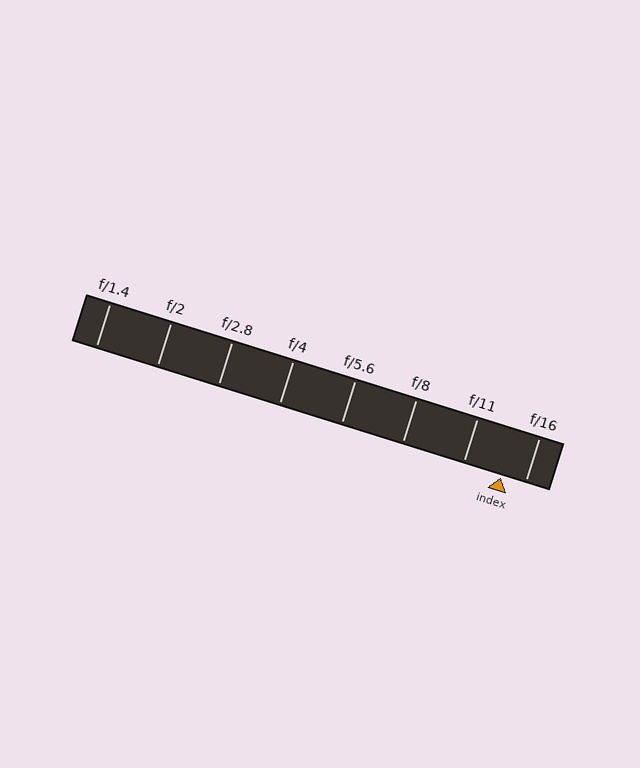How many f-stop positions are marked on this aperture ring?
There are 8 f-stop positions marked.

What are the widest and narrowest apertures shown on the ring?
The widest aperture shown is f/1.4 and the narrowest is f/16.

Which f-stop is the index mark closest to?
The index mark is closest to f/16.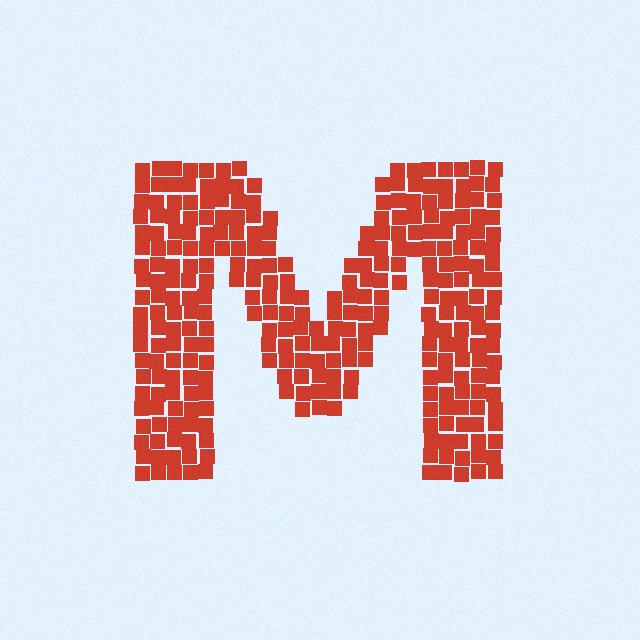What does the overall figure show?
The overall figure shows the letter M.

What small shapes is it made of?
It is made of small squares.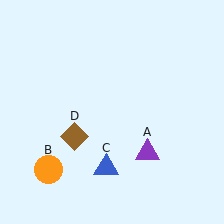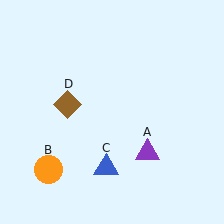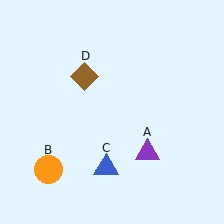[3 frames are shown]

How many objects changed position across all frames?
1 object changed position: brown diamond (object D).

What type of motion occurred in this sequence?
The brown diamond (object D) rotated clockwise around the center of the scene.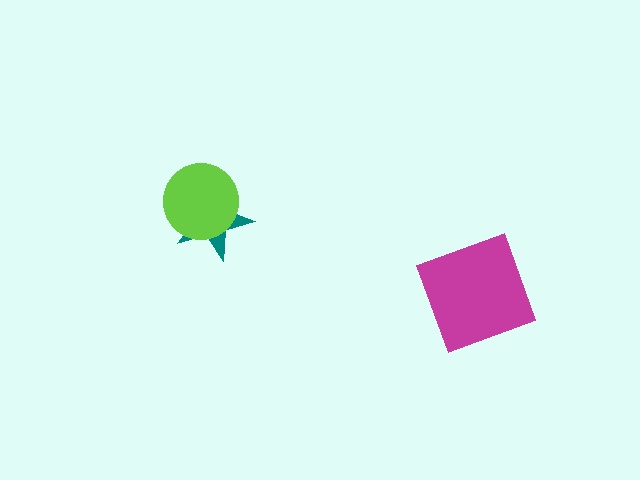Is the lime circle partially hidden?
No, no other shape covers it.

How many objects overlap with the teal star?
1 object overlaps with the teal star.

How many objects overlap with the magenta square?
0 objects overlap with the magenta square.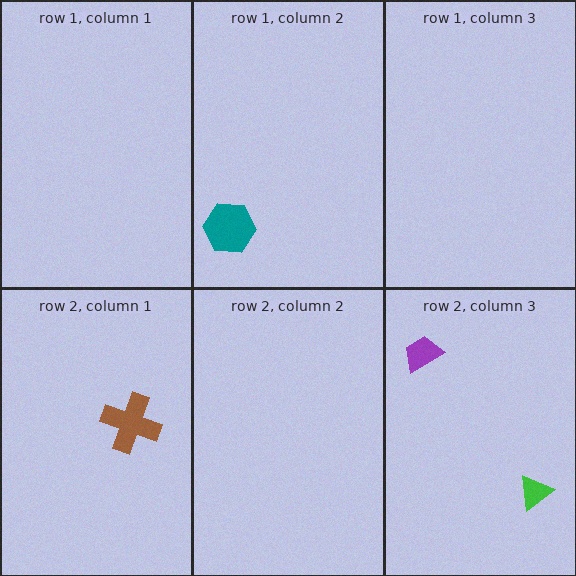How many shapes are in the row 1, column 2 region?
1.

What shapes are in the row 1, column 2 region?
The teal hexagon.